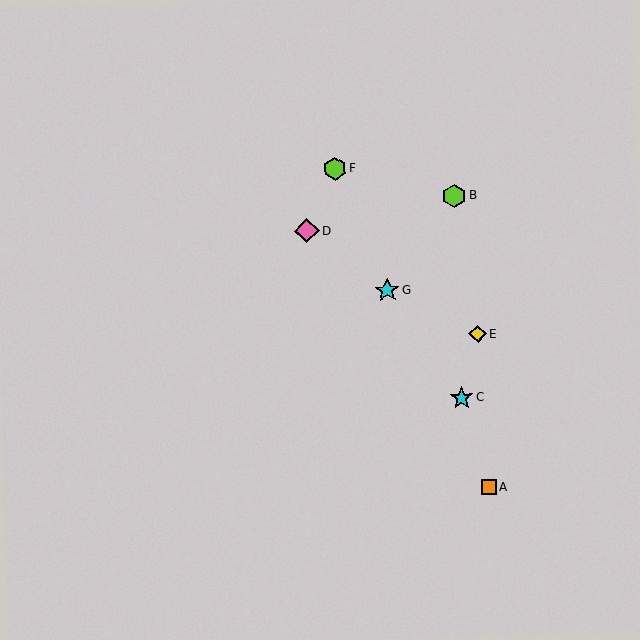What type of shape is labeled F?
Shape F is a lime hexagon.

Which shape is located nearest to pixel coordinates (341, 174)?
The lime hexagon (labeled F) at (335, 169) is nearest to that location.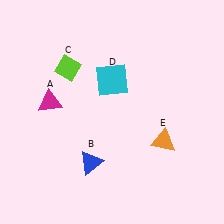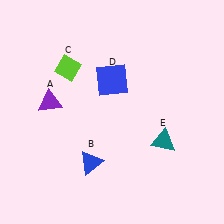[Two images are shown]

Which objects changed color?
A changed from magenta to purple. D changed from cyan to blue. E changed from orange to teal.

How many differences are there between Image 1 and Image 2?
There are 3 differences between the two images.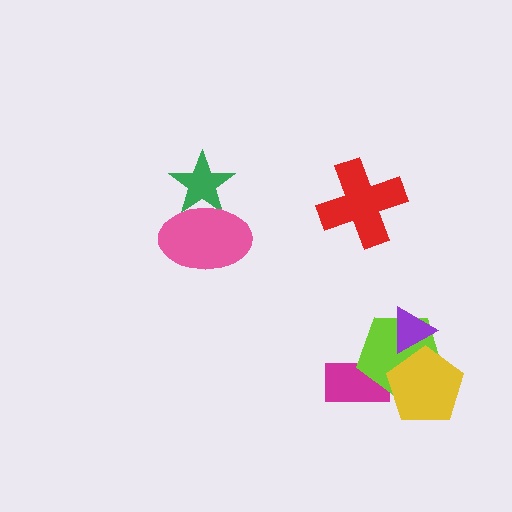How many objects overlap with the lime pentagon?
3 objects overlap with the lime pentagon.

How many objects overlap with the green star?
1 object overlaps with the green star.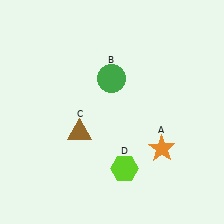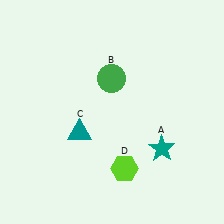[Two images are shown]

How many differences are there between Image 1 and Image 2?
There are 2 differences between the two images.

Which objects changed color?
A changed from orange to teal. C changed from brown to teal.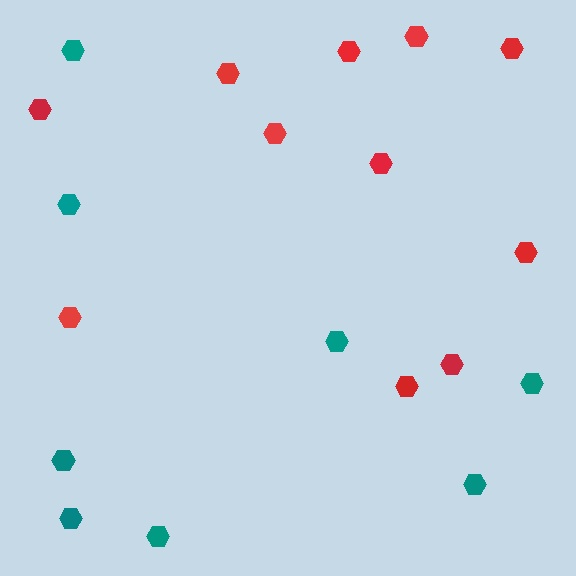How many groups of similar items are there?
There are 2 groups: one group of teal hexagons (8) and one group of red hexagons (11).